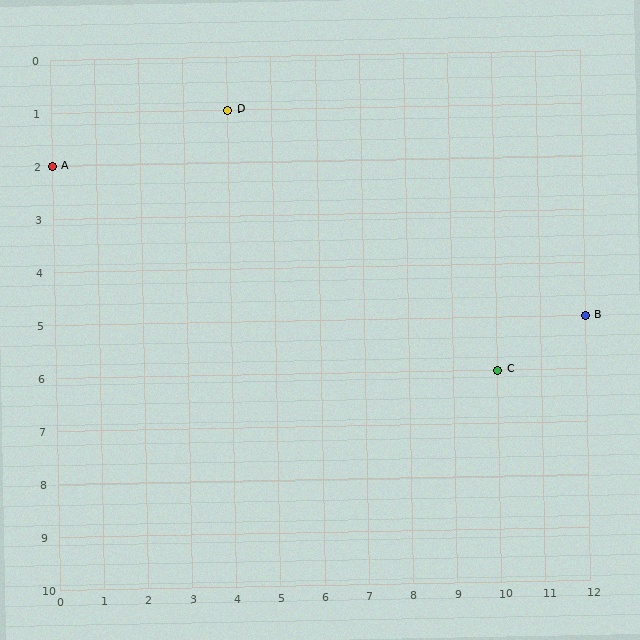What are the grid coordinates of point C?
Point C is at grid coordinates (10, 6).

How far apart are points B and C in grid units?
Points B and C are 2 columns and 1 row apart (about 2.2 grid units diagonally).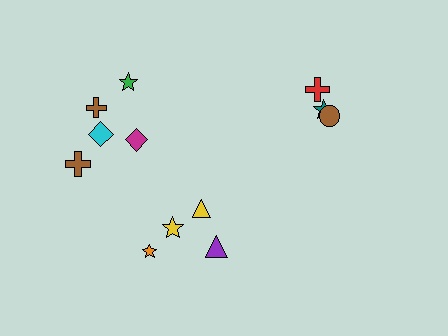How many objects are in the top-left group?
There are 5 objects.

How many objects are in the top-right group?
There are 3 objects.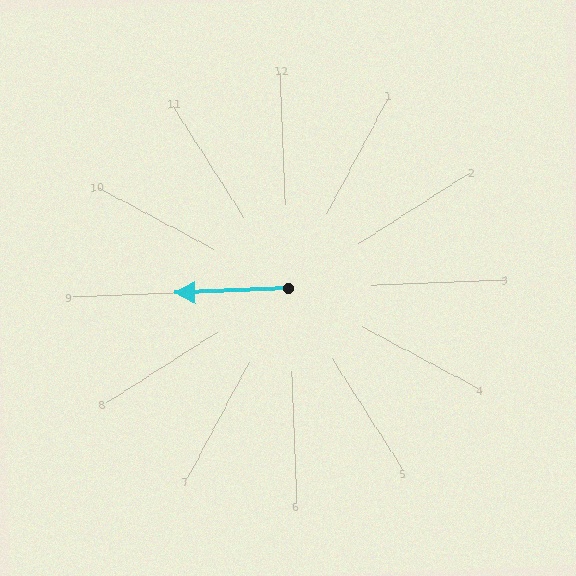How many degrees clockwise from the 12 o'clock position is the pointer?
Approximately 270 degrees.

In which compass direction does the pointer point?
West.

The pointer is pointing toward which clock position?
Roughly 9 o'clock.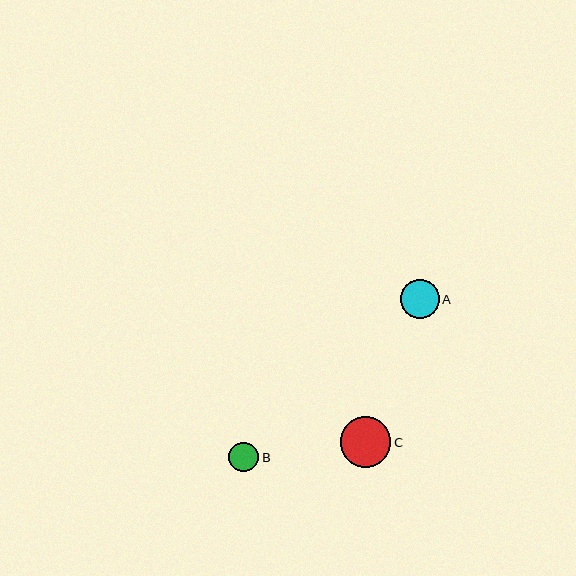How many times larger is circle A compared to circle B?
Circle A is approximately 1.3 times the size of circle B.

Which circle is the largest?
Circle C is the largest with a size of approximately 50 pixels.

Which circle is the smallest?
Circle B is the smallest with a size of approximately 30 pixels.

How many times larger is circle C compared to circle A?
Circle C is approximately 1.3 times the size of circle A.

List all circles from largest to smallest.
From largest to smallest: C, A, B.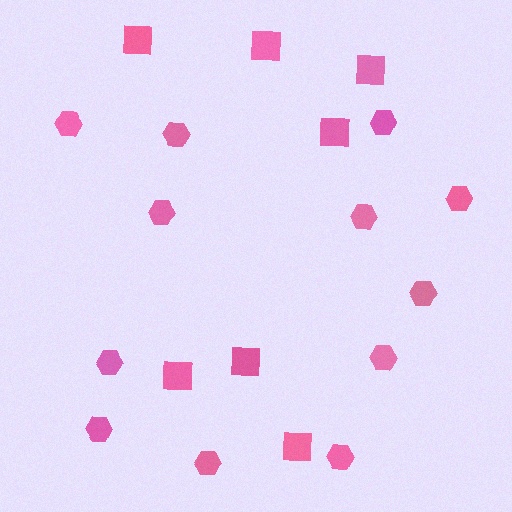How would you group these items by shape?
There are 2 groups: one group of hexagons (12) and one group of squares (7).